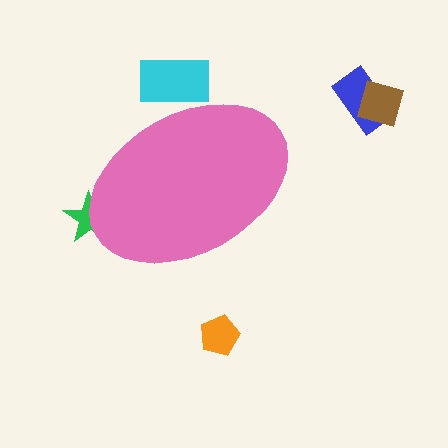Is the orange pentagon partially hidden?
No, the orange pentagon is fully visible.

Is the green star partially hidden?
Yes, the green star is partially hidden behind the pink ellipse.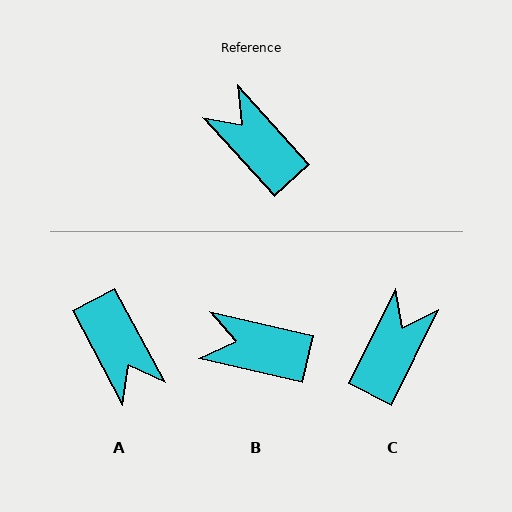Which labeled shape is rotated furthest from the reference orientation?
A, about 166 degrees away.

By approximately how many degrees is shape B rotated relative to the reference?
Approximately 35 degrees counter-clockwise.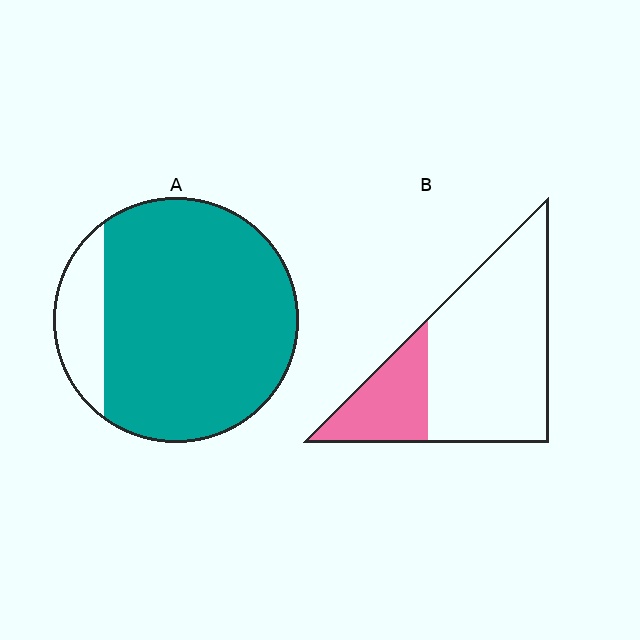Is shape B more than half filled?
No.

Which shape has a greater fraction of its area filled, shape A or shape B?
Shape A.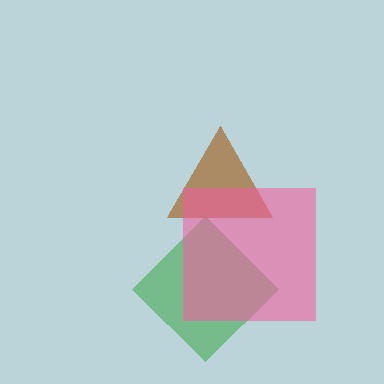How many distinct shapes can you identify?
There are 3 distinct shapes: a green diamond, a brown triangle, a pink square.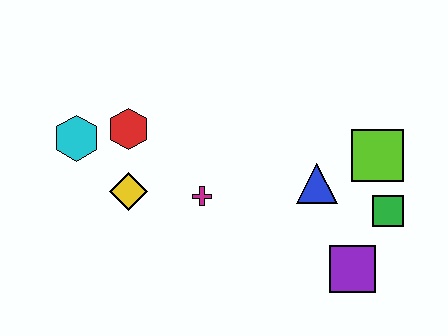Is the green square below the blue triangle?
Yes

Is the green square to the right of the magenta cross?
Yes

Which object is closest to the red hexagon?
The cyan hexagon is closest to the red hexagon.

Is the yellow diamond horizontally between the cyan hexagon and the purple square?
Yes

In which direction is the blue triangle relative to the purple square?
The blue triangle is above the purple square.